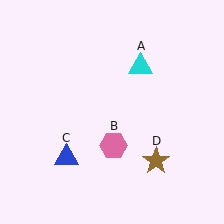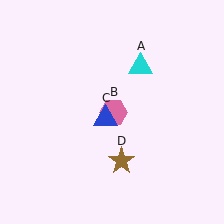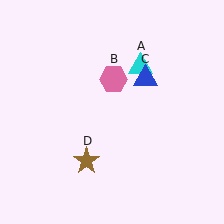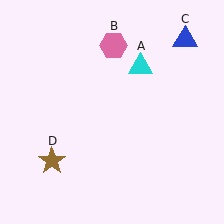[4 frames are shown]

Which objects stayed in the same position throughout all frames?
Cyan triangle (object A) remained stationary.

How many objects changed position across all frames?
3 objects changed position: pink hexagon (object B), blue triangle (object C), brown star (object D).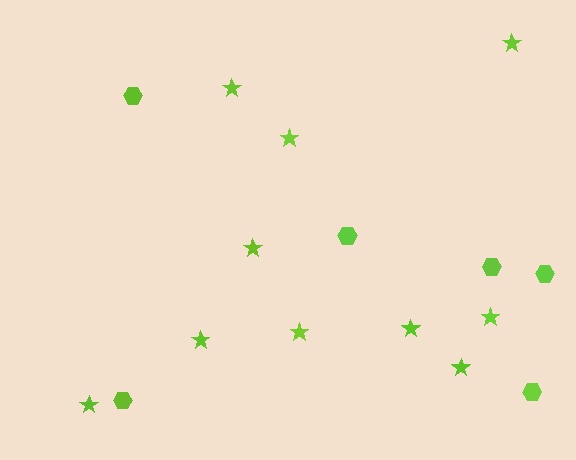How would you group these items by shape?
There are 2 groups: one group of stars (10) and one group of hexagons (6).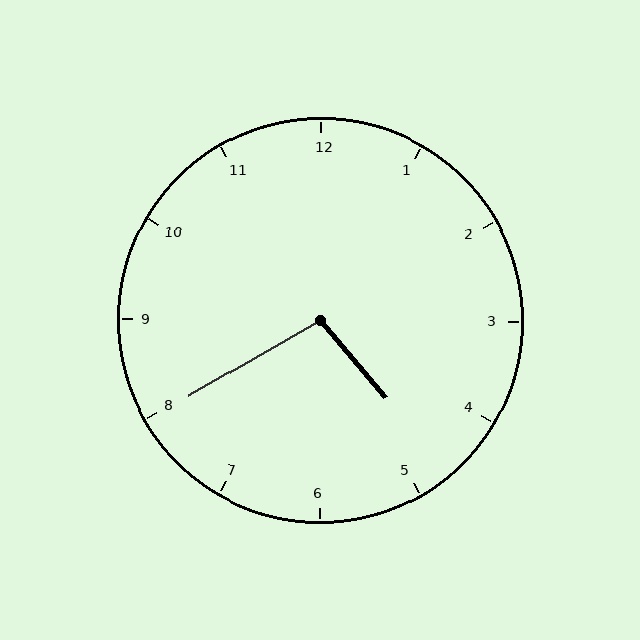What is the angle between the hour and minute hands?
Approximately 100 degrees.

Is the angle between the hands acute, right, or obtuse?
It is obtuse.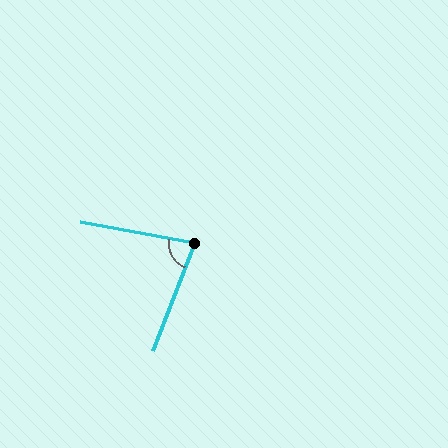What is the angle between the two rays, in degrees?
Approximately 79 degrees.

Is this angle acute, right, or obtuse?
It is acute.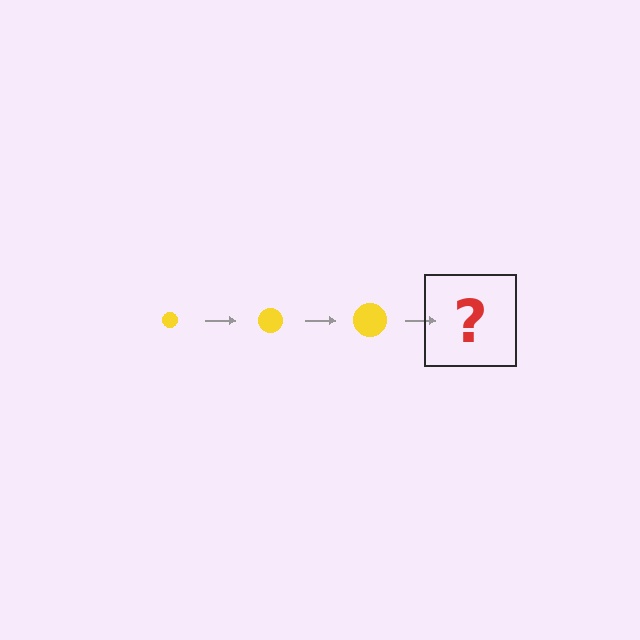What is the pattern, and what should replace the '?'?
The pattern is that the circle gets progressively larger each step. The '?' should be a yellow circle, larger than the previous one.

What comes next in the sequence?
The next element should be a yellow circle, larger than the previous one.